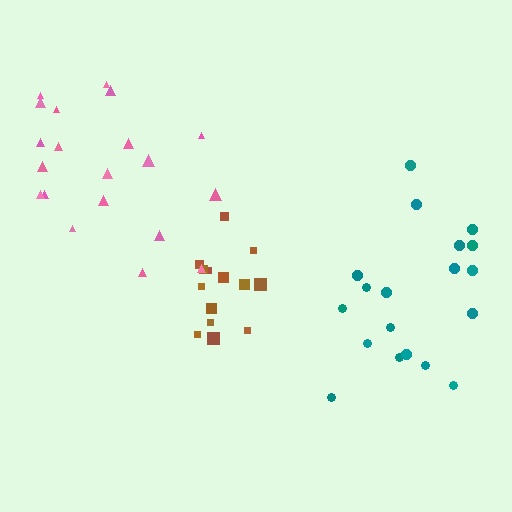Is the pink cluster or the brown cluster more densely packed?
Brown.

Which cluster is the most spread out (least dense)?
Pink.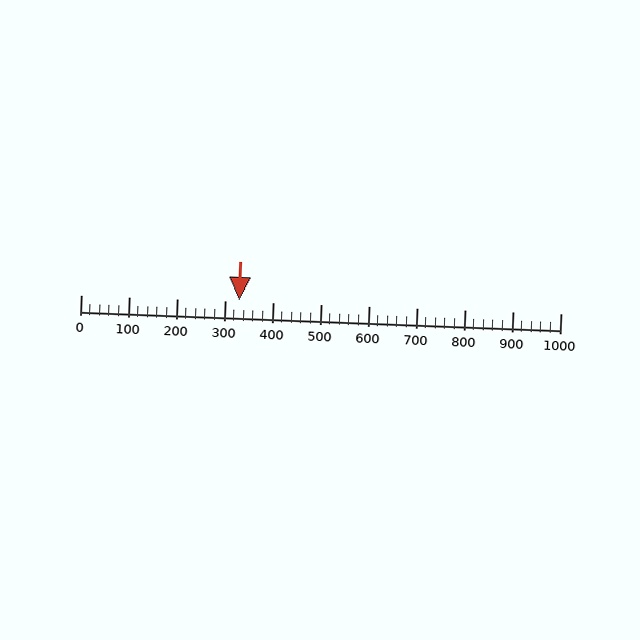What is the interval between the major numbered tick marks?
The major tick marks are spaced 100 units apart.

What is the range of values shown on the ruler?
The ruler shows values from 0 to 1000.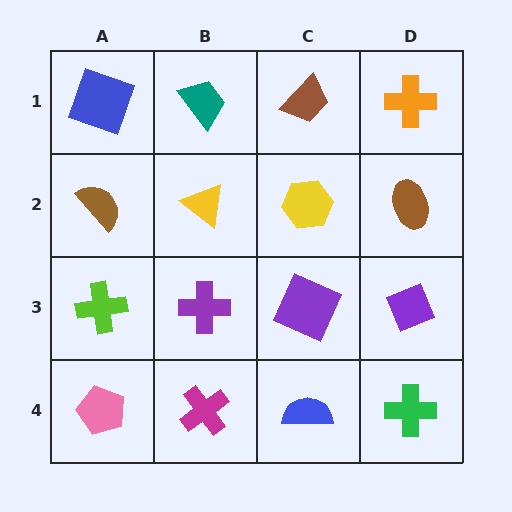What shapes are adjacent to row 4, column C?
A purple square (row 3, column C), a magenta cross (row 4, column B), a green cross (row 4, column D).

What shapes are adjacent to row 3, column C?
A yellow hexagon (row 2, column C), a blue semicircle (row 4, column C), a purple cross (row 3, column B), a purple diamond (row 3, column D).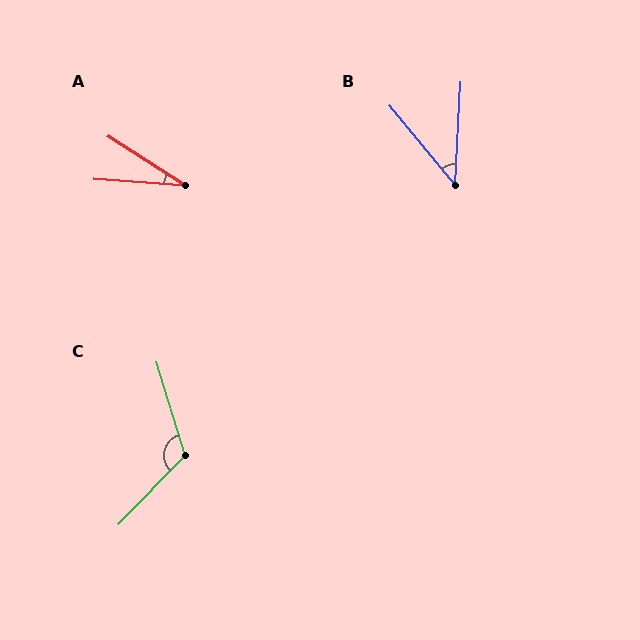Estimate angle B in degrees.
Approximately 42 degrees.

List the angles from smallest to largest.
A (28°), B (42°), C (119°).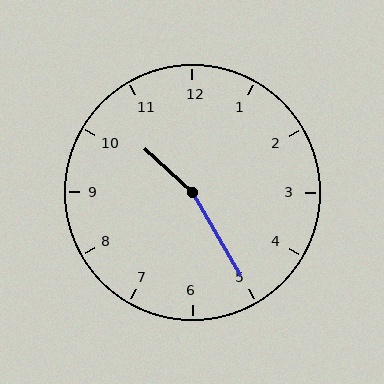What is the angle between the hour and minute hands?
Approximately 162 degrees.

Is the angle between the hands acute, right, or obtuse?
It is obtuse.